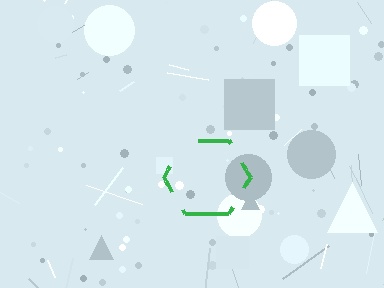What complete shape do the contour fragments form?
The contour fragments form a hexagon.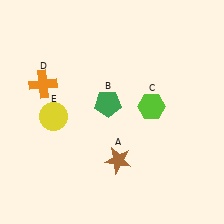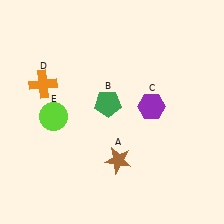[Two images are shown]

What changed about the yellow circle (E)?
In Image 1, E is yellow. In Image 2, it changed to lime.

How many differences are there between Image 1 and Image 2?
There are 2 differences between the two images.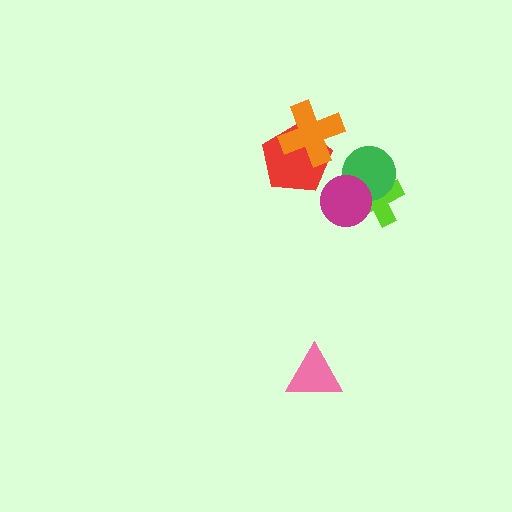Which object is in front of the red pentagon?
The orange cross is in front of the red pentagon.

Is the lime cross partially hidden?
Yes, it is partially covered by another shape.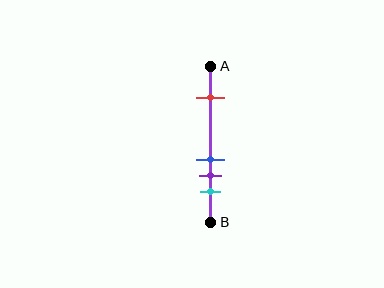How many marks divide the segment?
There are 4 marks dividing the segment.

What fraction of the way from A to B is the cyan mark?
The cyan mark is approximately 80% (0.8) of the way from A to B.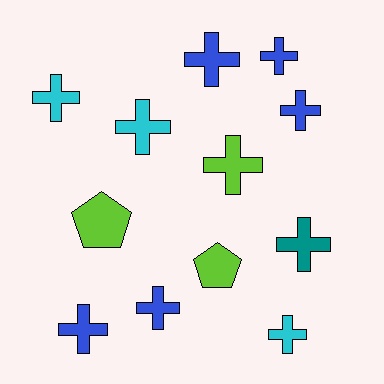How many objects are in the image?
There are 12 objects.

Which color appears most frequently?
Blue, with 5 objects.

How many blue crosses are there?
There are 5 blue crosses.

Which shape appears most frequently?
Cross, with 10 objects.